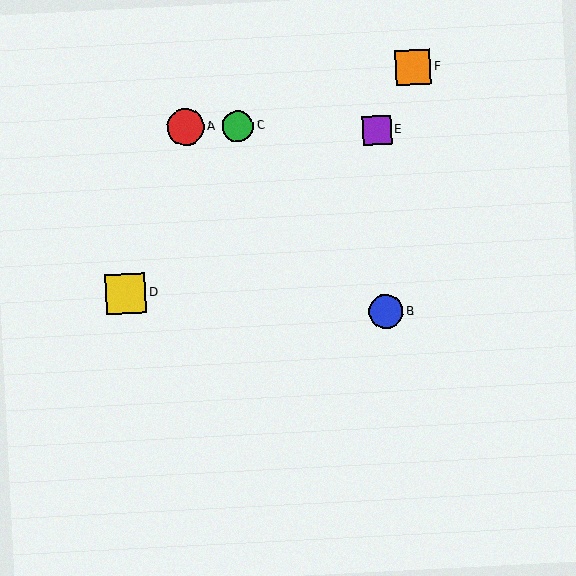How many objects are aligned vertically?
2 objects (B, E) are aligned vertically.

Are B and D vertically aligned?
No, B is at x≈386 and D is at x≈126.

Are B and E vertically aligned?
Yes, both are at x≈386.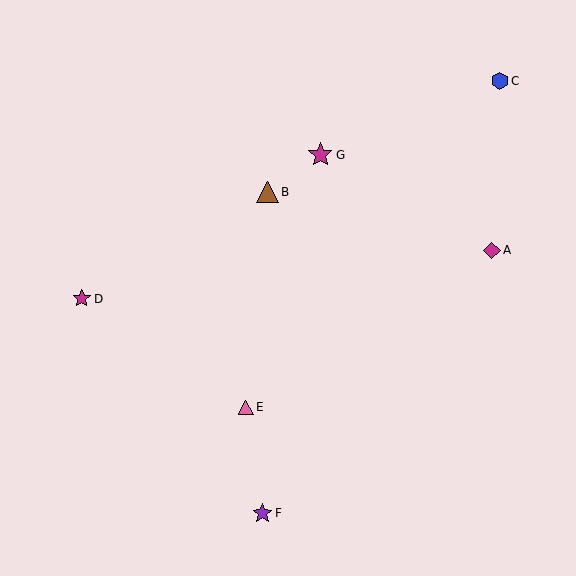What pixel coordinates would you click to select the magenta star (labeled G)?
Click at (320, 155) to select the magenta star G.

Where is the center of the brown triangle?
The center of the brown triangle is at (268, 192).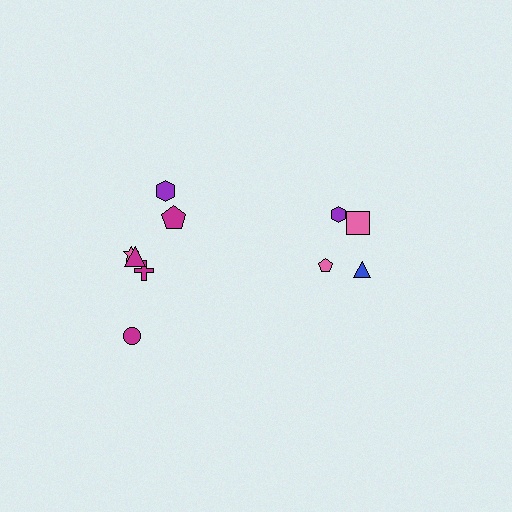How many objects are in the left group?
There are 6 objects.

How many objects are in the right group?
There are 4 objects.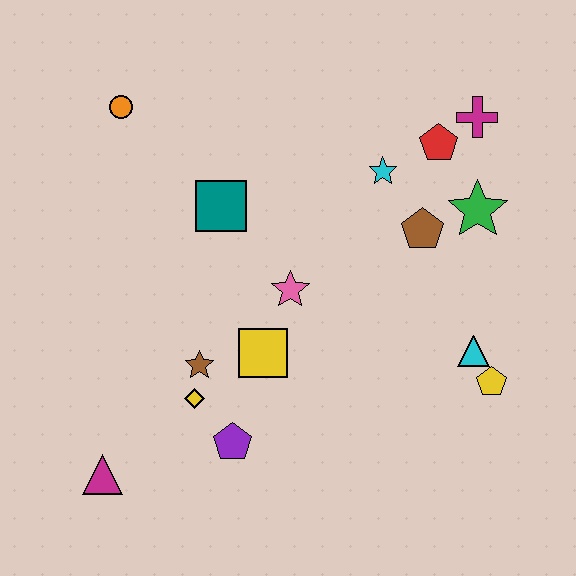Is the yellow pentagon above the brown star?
No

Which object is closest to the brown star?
The yellow diamond is closest to the brown star.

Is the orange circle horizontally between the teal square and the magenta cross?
No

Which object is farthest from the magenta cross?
The magenta triangle is farthest from the magenta cross.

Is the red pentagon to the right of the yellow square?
Yes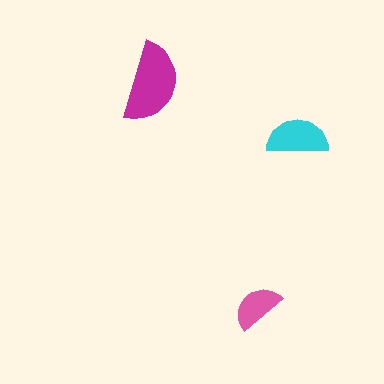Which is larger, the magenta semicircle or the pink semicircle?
The magenta one.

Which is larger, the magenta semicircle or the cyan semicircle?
The magenta one.